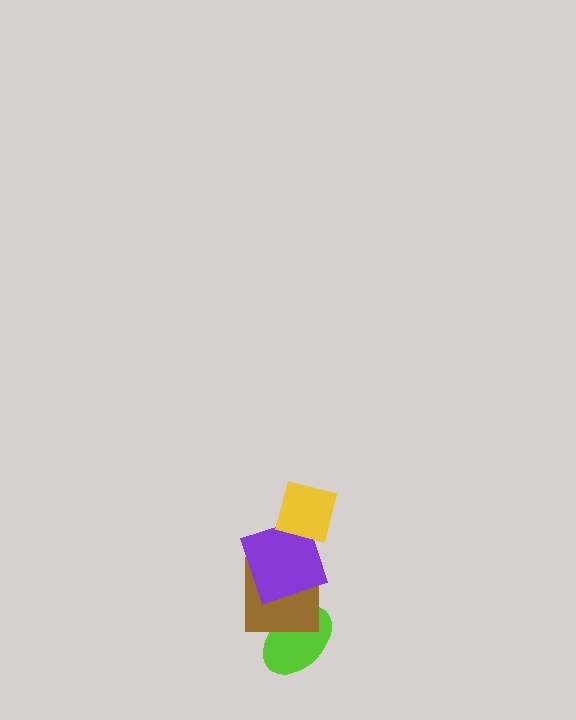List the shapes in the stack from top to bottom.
From top to bottom: the yellow square, the purple square, the brown square, the lime ellipse.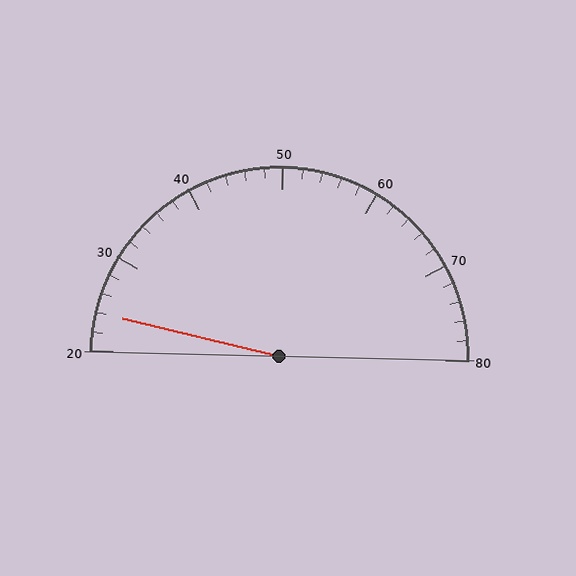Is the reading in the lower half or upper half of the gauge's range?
The reading is in the lower half of the range (20 to 80).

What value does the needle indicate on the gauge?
The needle indicates approximately 24.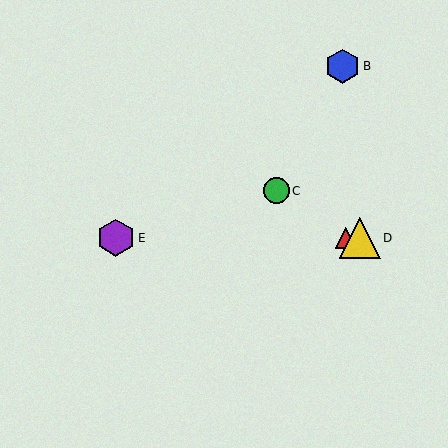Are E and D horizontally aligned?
Yes, both are at y≈238.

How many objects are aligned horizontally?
3 objects (A, D, E) are aligned horizontally.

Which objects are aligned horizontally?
Objects A, D, E are aligned horizontally.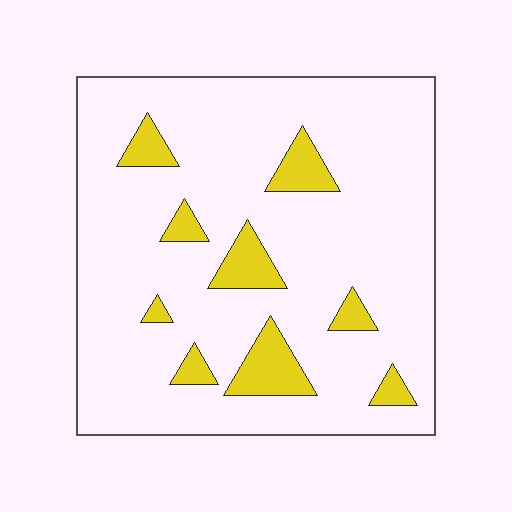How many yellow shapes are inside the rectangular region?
9.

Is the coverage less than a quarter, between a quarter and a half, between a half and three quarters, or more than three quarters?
Less than a quarter.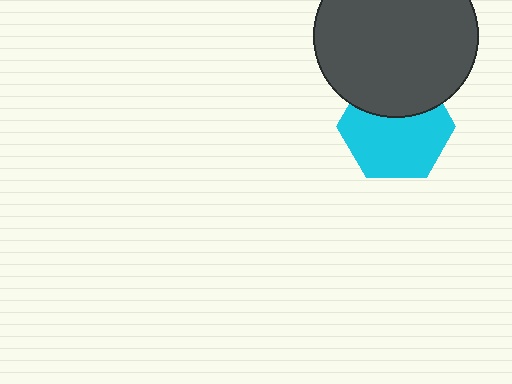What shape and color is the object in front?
The object in front is a dark gray circle.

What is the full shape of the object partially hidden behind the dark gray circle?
The partially hidden object is a cyan hexagon.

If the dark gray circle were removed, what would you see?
You would see the complete cyan hexagon.